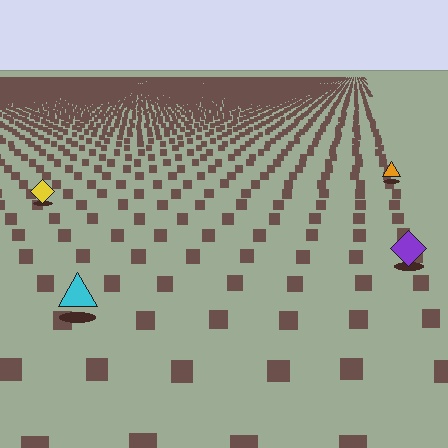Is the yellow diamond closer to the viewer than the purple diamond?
No. The purple diamond is closer — you can tell from the texture gradient: the ground texture is coarser near it.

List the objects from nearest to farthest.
From nearest to farthest: the cyan triangle, the purple diamond, the yellow diamond, the orange triangle.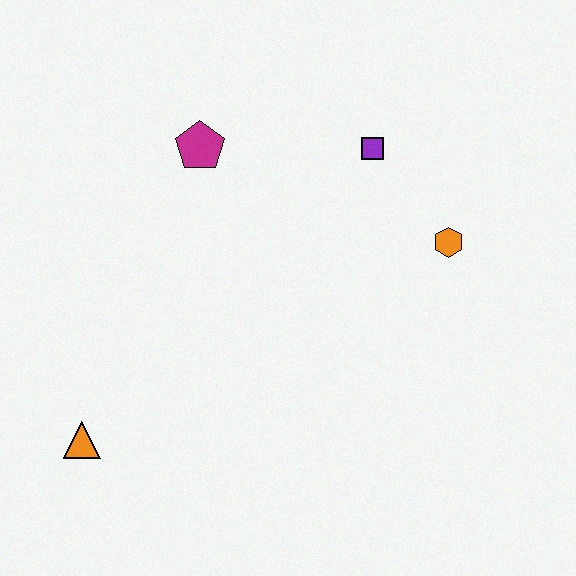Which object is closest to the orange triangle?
The magenta pentagon is closest to the orange triangle.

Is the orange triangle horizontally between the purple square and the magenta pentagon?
No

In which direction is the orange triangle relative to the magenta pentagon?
The orange triangle is below the magenta pentagon.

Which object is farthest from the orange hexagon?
The orange triangle is farthest from the orange hexagon.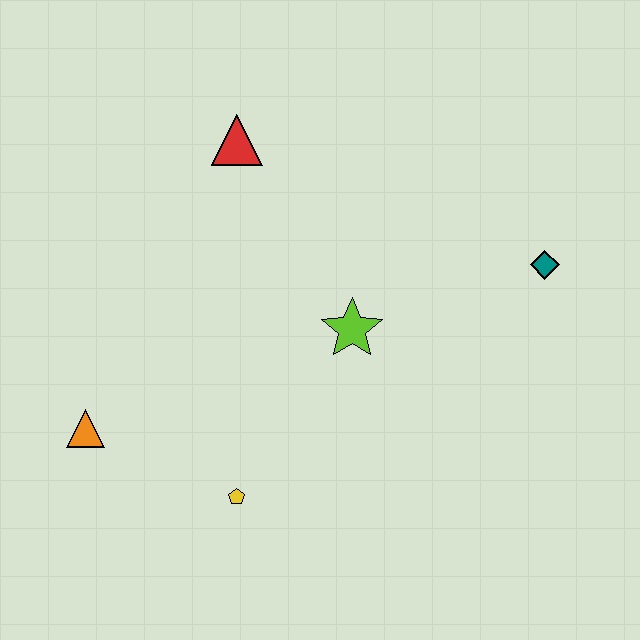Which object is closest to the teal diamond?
The lime star is closest to the teal diamond.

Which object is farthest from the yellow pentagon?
The teal diamond is farthest from the yellow pentagon.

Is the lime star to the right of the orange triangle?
Yes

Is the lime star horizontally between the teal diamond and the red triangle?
Yes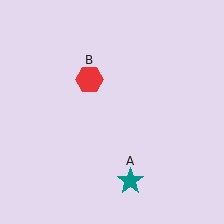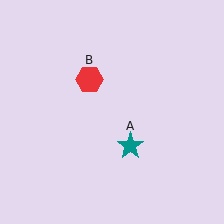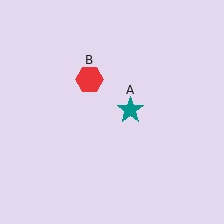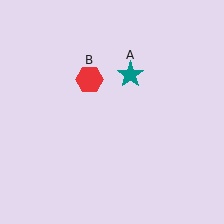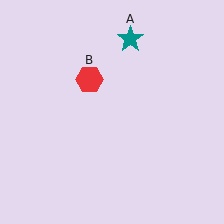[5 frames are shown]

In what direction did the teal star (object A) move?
The teal star (object A) moved up.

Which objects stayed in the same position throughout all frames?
Red hexagon (object B) remained stationary.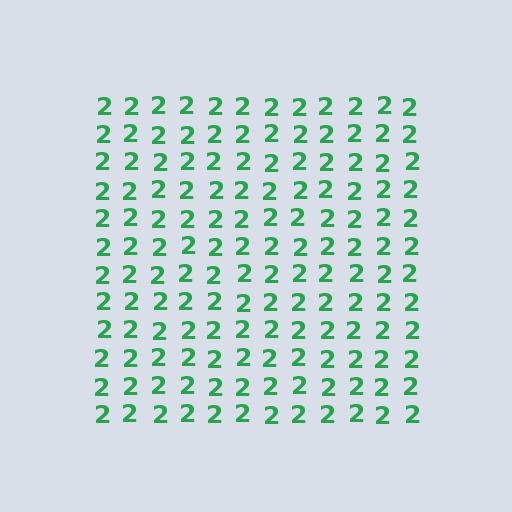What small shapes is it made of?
It is made of small digit 2's.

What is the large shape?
The large shape is a square.